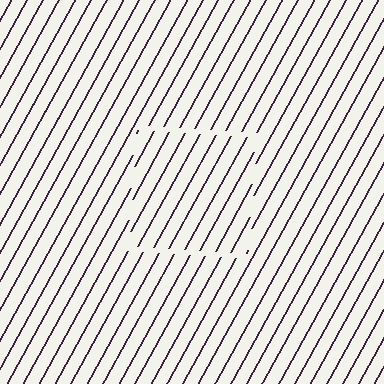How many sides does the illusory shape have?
4 sides — the line-ends trace a square.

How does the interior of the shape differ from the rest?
The interior of the shape contains the same grating, shifted by half a period — the contour is defined by the phase discontinuity where line-ends from the inner and outer gratings abut.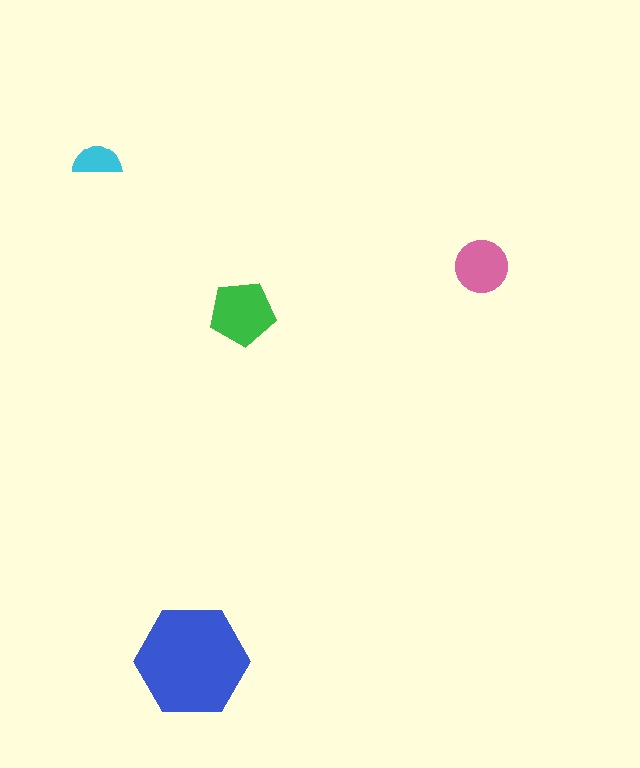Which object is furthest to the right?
The pink circle is rightmost.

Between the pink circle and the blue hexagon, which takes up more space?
The blue hexagon.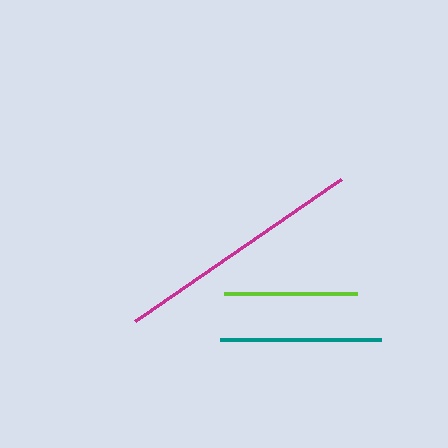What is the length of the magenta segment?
The magenta segment is approximately 250 pixels long.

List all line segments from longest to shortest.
From longest to shortest: magenta, teal, lime.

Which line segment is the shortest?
The lime line is the shortest at approximately 133 pixels.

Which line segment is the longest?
The magenta line is the longest at approximately 250 pixels.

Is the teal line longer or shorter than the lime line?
The teal line is longer than the lime line.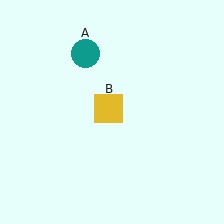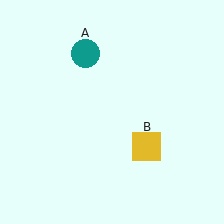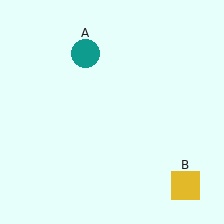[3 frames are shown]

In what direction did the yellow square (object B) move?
The yellow square (object B) moved down and to the right.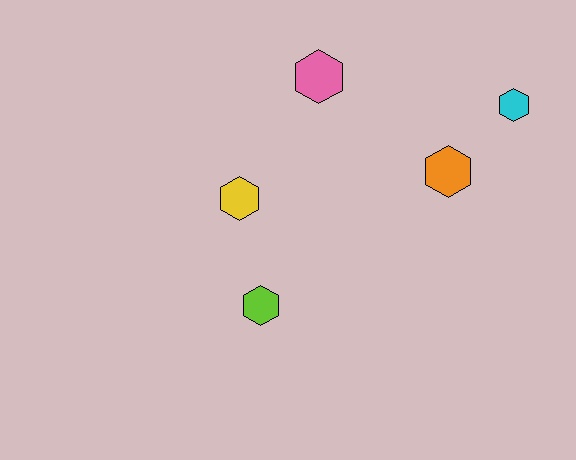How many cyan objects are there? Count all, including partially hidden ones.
There is 1 cyan object.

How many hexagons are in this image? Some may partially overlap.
There are 5 hexagons.